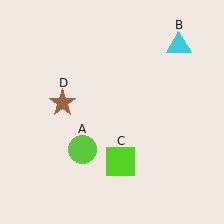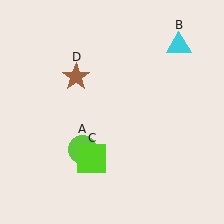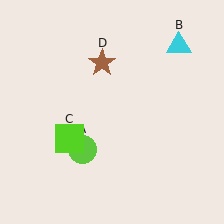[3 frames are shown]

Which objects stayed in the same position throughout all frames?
Lime circle (object A) and cyan triangle (object B) remained stationary.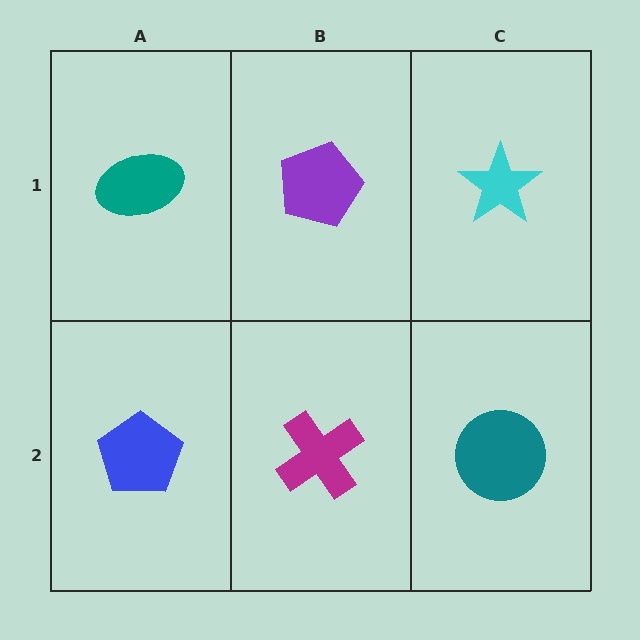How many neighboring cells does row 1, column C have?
2.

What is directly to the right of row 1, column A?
A purple pentagon.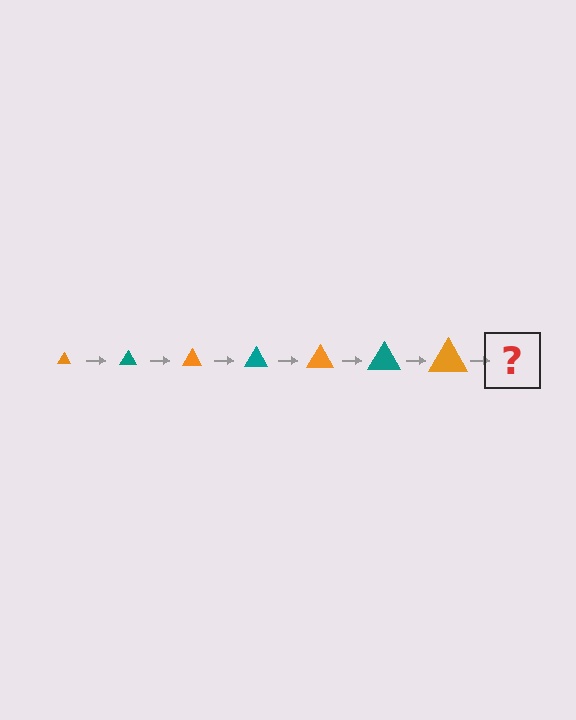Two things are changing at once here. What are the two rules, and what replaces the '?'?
The two rules are that the triangle grows larger each step and the color cycles through orange and teal. The '?' should be a teal triangle, larger than the previous one.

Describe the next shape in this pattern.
It should be a teal triangle, larger than the previous one.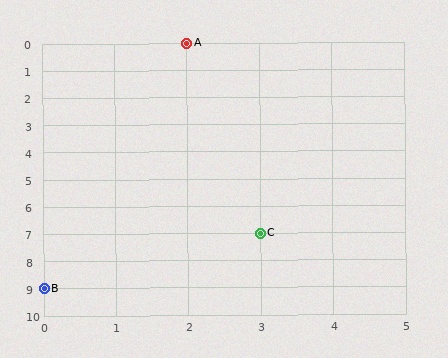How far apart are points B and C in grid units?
Points B and C are 3 columns and 2 rows apart (about 3.6 grid units diagonally).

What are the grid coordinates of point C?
Point C is at grid coordinates (3, 7).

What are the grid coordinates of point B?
Point B is at grid coordinates (0, 9).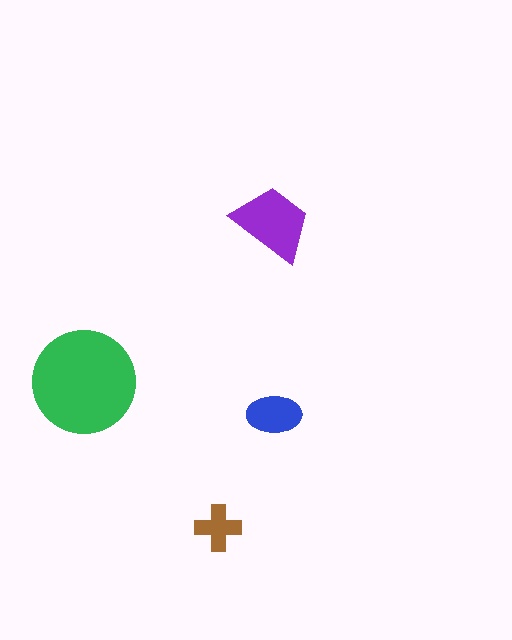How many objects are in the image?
There are 4 objects in the image.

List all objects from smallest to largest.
The brown cross, the blue ellipse, the purple trapezoid, the green circle.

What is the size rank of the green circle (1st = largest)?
1st.